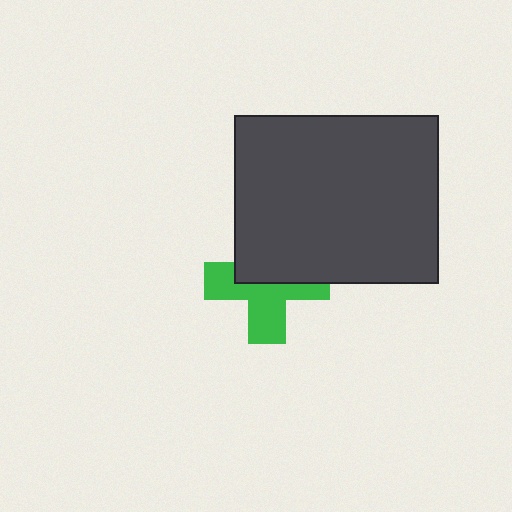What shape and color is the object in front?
The object in front is a dark gray rectangle.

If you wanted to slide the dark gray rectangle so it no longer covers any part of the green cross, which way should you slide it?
Slide it up — that is the most direct way to separate the two shapes.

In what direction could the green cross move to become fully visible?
The green cross could move down. That would shift it out from behind the dark gray rectangle entirely.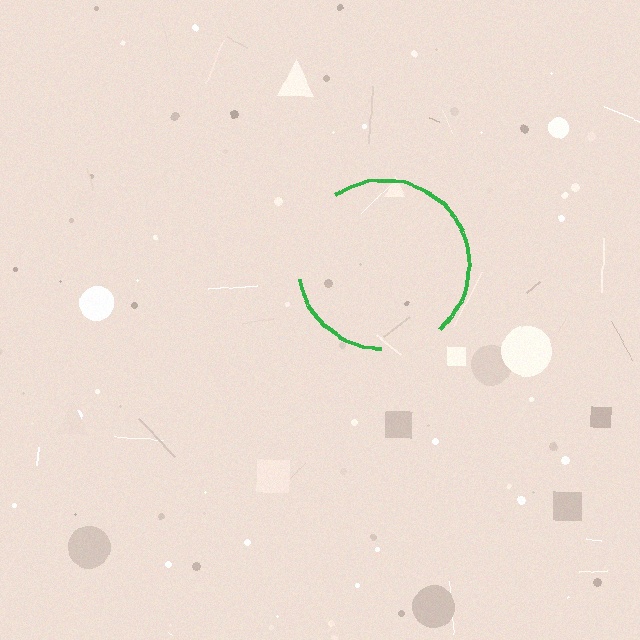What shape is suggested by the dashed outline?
The dashed outline suggests a circle.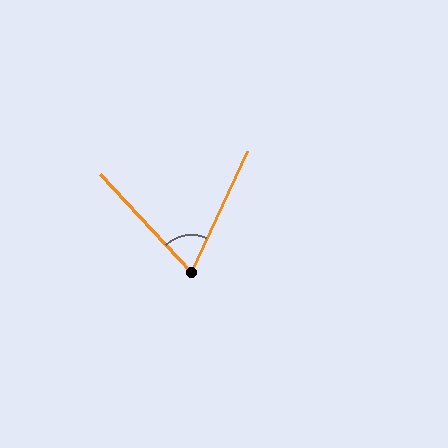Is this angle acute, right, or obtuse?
It is acute.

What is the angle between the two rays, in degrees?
Approximately 67 degrees.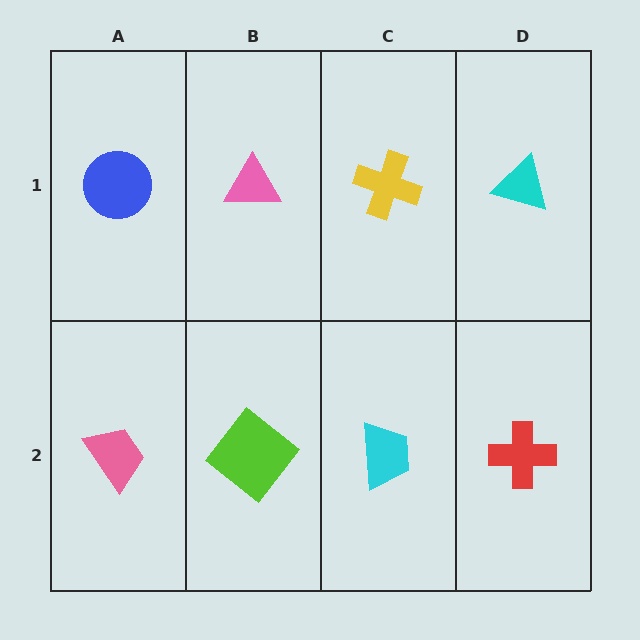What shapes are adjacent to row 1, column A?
A pink trapezoid (row 2, column A), a pink triangle (row 1, column B).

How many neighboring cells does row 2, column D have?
2.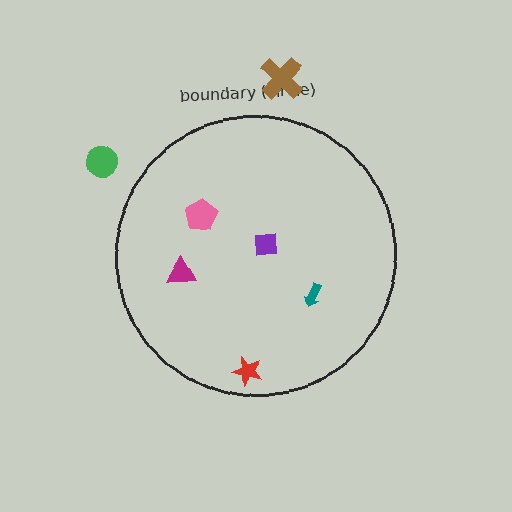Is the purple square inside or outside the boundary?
Inside.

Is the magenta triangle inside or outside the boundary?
Inside.